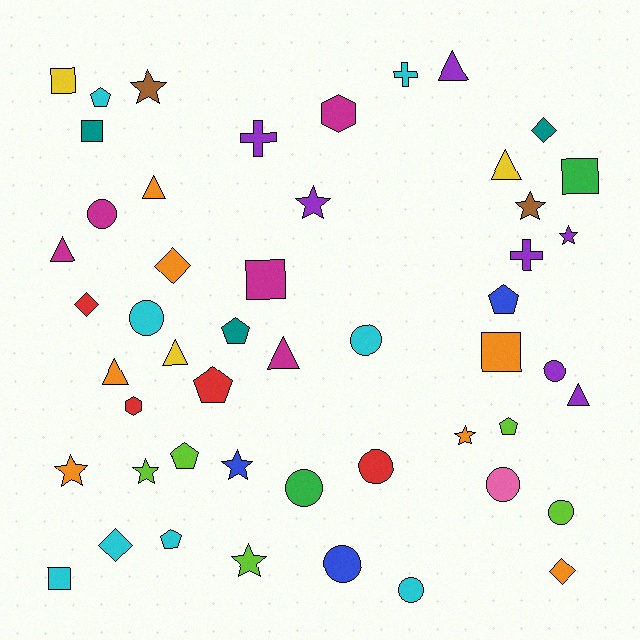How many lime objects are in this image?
There are 5 lime objects.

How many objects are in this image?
There are 50 objects.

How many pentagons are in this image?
There are 7 pentagons.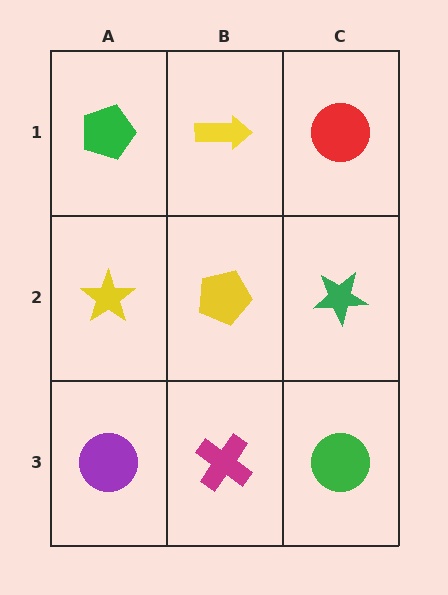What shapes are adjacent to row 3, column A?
A yellow star (row 2, column A), a magenta cross (row 3, column B).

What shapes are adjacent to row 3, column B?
A yellow pentagon (row 2, column B), a purple circle (row 3, column A), a green circle (row 3, column C).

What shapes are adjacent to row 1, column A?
A yellow star (row 2, column A), a yellow arrow (row 1, column B).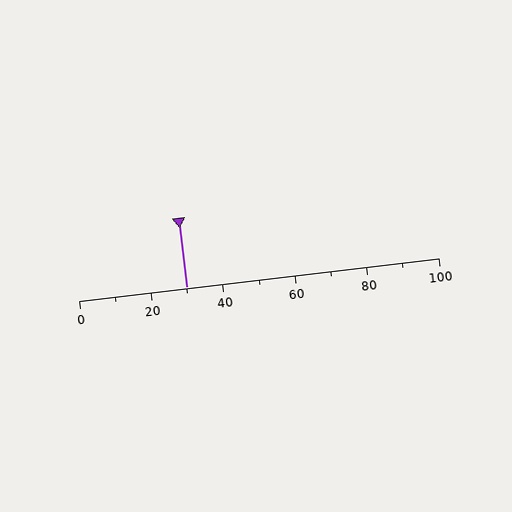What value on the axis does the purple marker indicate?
The marker indicates approximately 30.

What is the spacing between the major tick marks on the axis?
The major ticks are spaced 20 apart.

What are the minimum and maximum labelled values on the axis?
The axis runs from 0 to 100.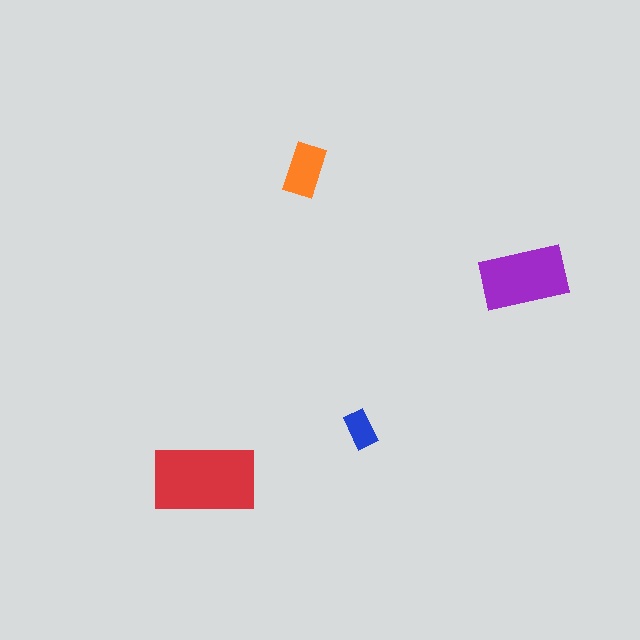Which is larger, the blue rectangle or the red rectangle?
The red one.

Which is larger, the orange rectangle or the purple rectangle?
The purple one.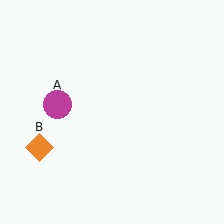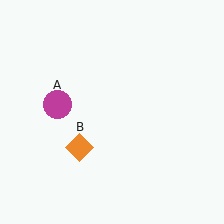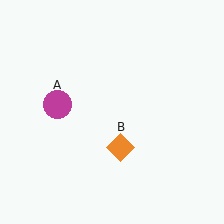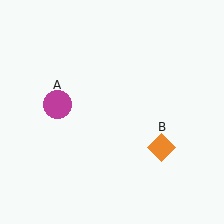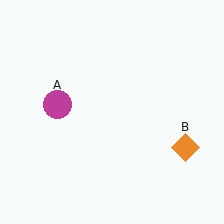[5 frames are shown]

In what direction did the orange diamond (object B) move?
The orange diamond (object B) moved right.